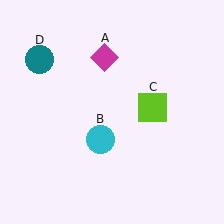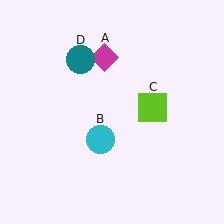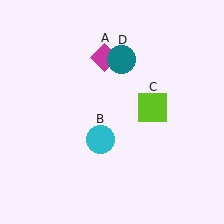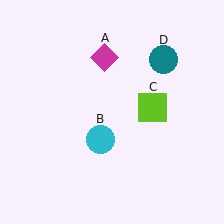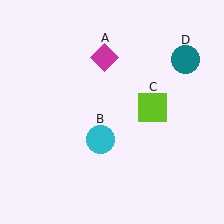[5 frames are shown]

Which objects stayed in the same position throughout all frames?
Magenta diamond (object A) and cyan circle (object B) and lime square (object C) remained stationary.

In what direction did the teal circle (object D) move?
The teal circle (object D) moved right.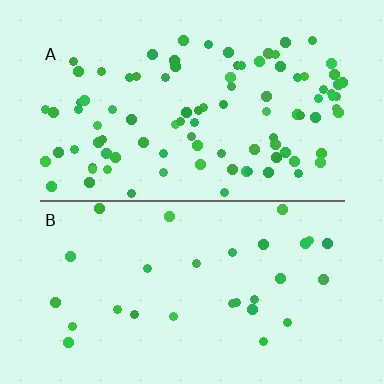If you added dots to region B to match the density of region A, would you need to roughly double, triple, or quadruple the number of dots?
Approximately triple.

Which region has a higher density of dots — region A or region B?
A (the top).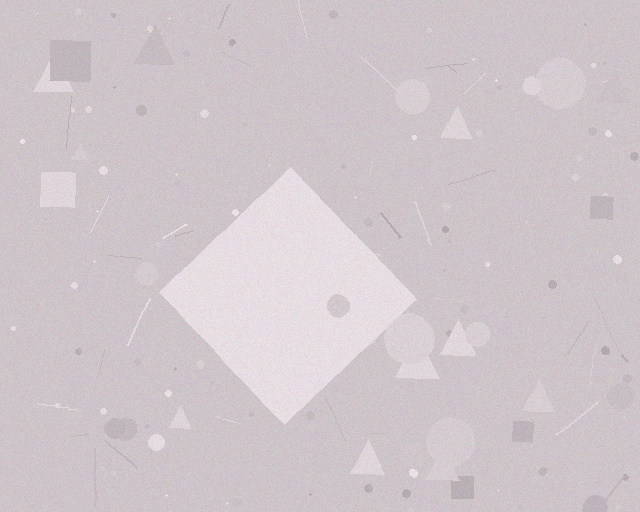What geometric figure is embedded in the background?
A diamond is embedded in the background.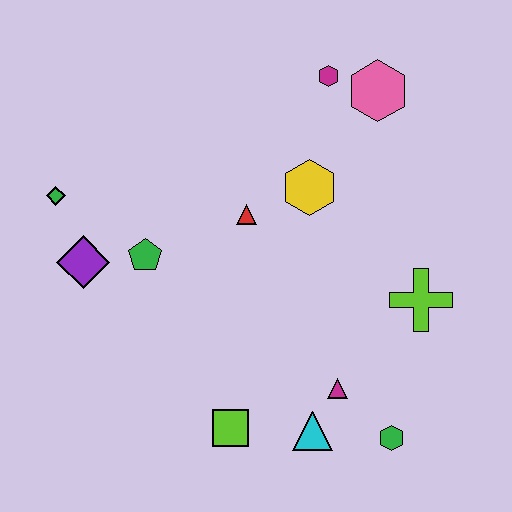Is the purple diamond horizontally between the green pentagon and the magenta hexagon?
No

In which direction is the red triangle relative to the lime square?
The red triangle is above the lime square.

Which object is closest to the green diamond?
The purple diamond is closest to the green diamond.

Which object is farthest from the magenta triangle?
The green diamond is farthest from the magenta triangle.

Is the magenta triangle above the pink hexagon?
No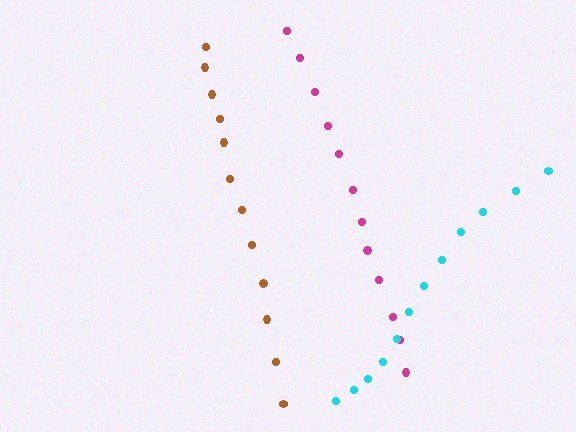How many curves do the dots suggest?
There are 3 distinct paths.